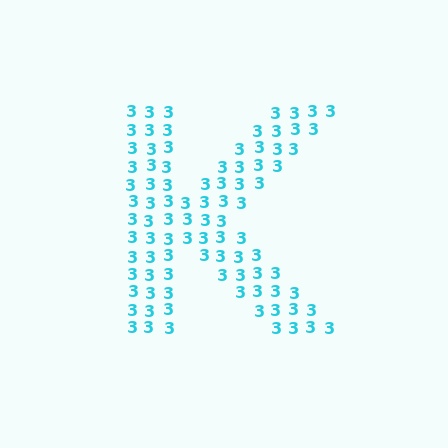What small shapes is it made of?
It is made of small digit 3's.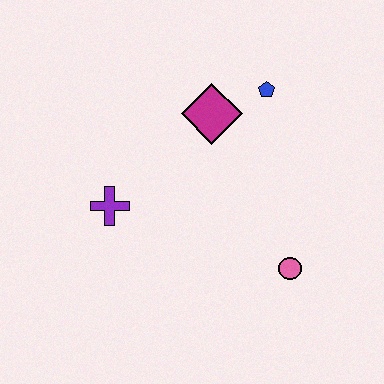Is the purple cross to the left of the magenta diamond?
Yes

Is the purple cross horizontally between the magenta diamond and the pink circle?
No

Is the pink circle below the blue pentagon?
Yes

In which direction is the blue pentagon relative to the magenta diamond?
The blue pentagon is to the right of the magenta diamond.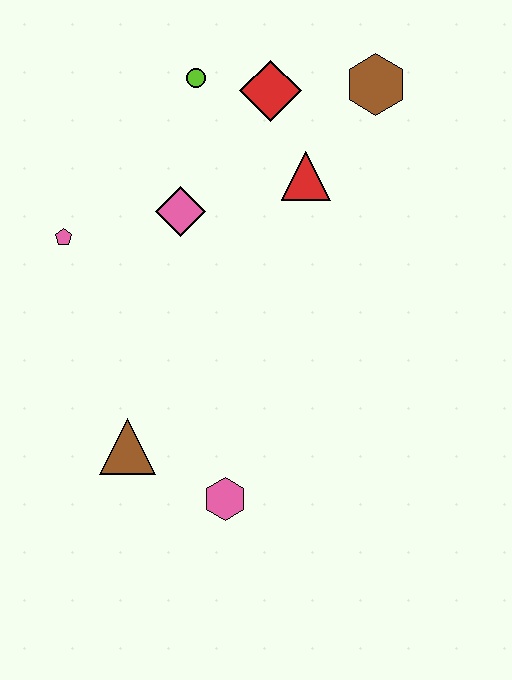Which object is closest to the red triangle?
The red diamond is closest to the red triangle.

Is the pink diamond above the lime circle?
No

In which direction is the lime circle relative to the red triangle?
The lime circle is to the left of the red triangle.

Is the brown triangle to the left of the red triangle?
Yes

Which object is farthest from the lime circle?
The pink hexagon is farthest from the lime circle.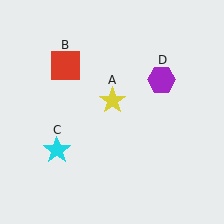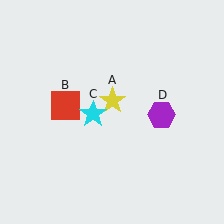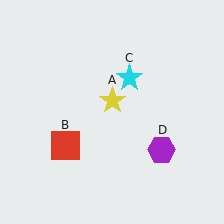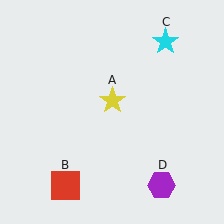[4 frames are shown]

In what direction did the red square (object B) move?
The red square (object B) moved down.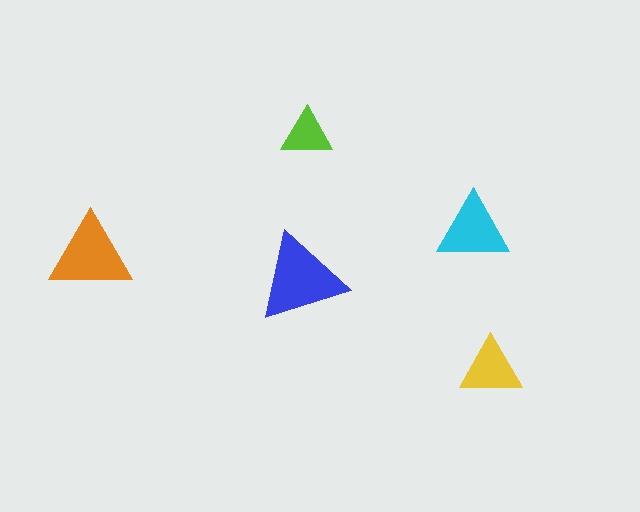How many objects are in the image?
There are 5 objects in the image.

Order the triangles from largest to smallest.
the blue one, the orange one, the cyan one, the yellow one, the lime one.